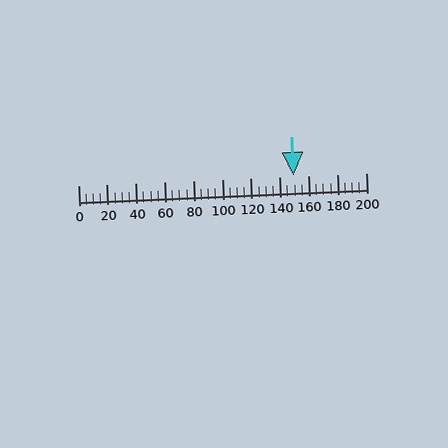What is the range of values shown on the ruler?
The ruler shows values from 0 to 200.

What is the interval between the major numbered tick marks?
The major tick marks are spaced 20 units apart.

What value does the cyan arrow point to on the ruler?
The cyan arrow points to approximately 150.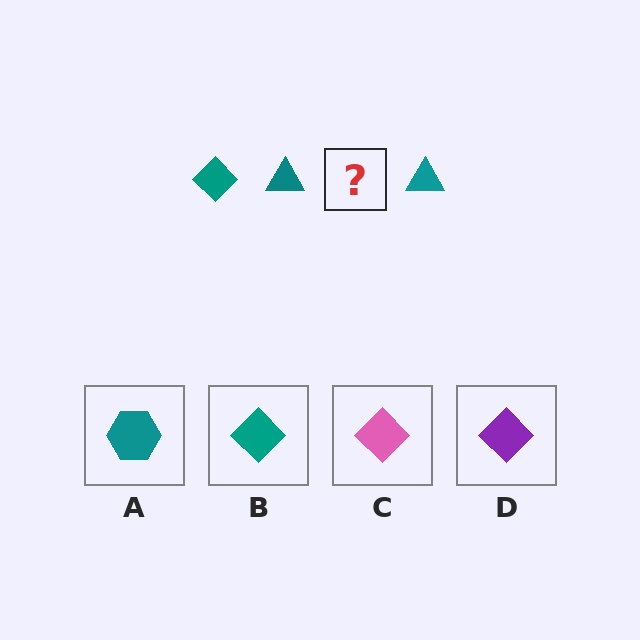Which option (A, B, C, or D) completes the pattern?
B.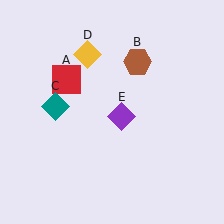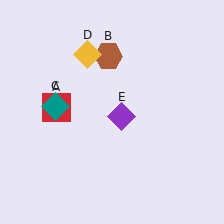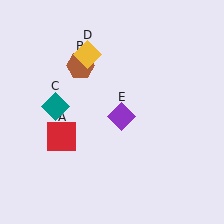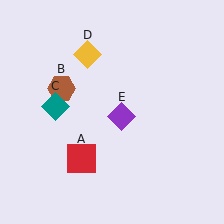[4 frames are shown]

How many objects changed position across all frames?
2 objects changed position: red square (object A), brown hexagon (object B).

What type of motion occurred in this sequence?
The red square (object A), brown hexagon (object B) rotated counterclockwise around the center of the scene.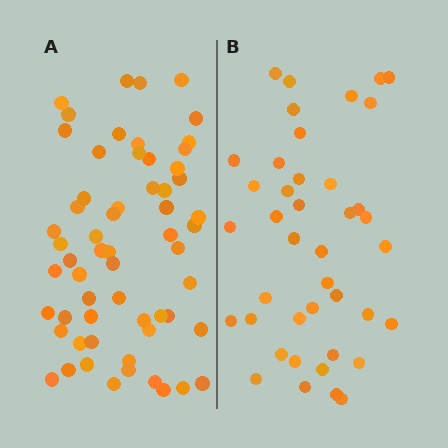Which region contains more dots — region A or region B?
Region A (the left region) has more dots.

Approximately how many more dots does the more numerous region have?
Region A has approximately 20 more dots than region B.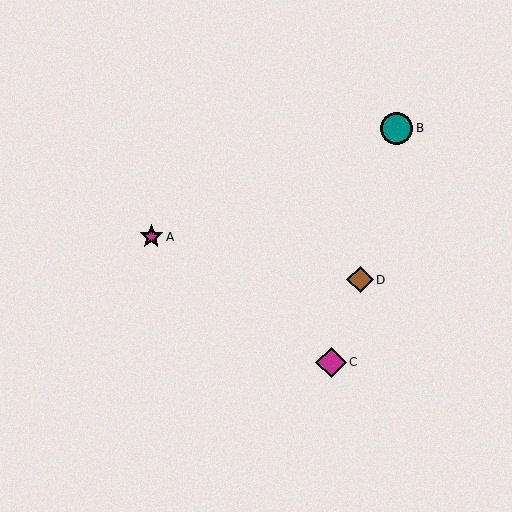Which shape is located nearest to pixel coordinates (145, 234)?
The magenta star (labeled A) at (151, 237) is nearest to that location.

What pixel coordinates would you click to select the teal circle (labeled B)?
Click at (397, 128) to select the teal circle B.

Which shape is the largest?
The teal circle (labeled B) is the largest.